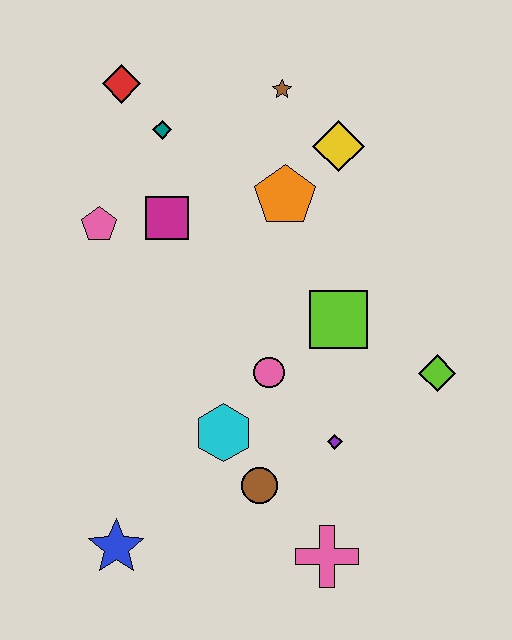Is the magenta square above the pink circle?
Yes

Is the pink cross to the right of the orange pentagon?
Yes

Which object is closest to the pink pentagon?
The magenta square is closest to the pink pentagon.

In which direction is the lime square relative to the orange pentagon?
The lime square is below the orange pentagon.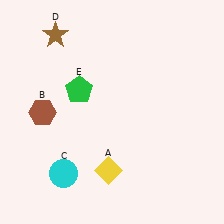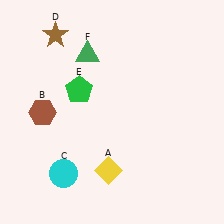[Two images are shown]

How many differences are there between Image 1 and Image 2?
There is 1 difference between the two images.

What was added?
A green triangle (F) was added in Image 2.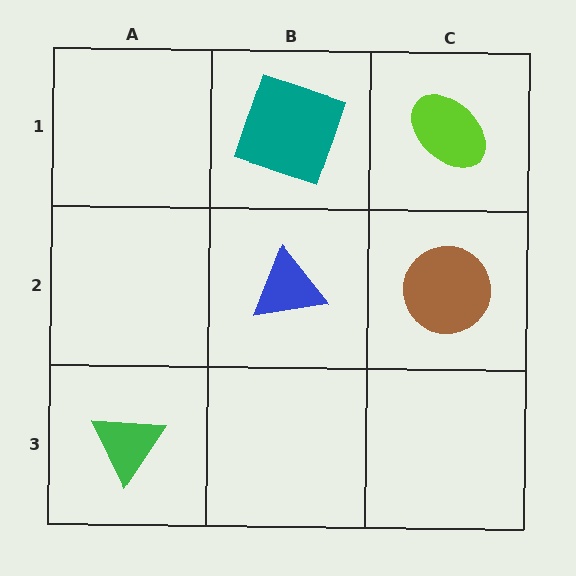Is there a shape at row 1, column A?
No, that cell is empty.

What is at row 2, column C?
A brown circle.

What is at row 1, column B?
A teal square.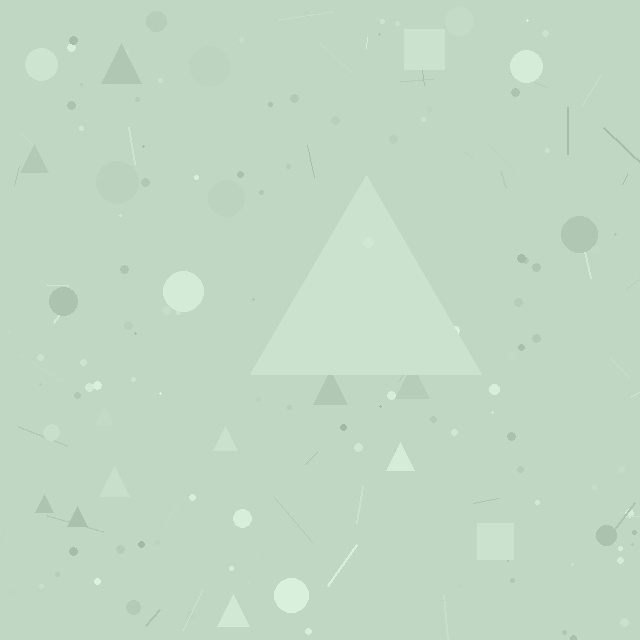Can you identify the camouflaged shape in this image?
The camouflaged shape is a triangle.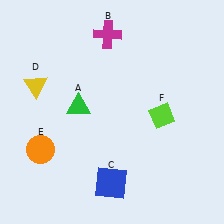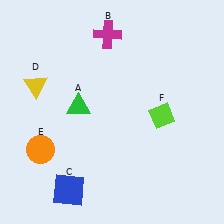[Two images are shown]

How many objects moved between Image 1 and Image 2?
1 object moved between the two images.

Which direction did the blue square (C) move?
The blue square (C) moved left.